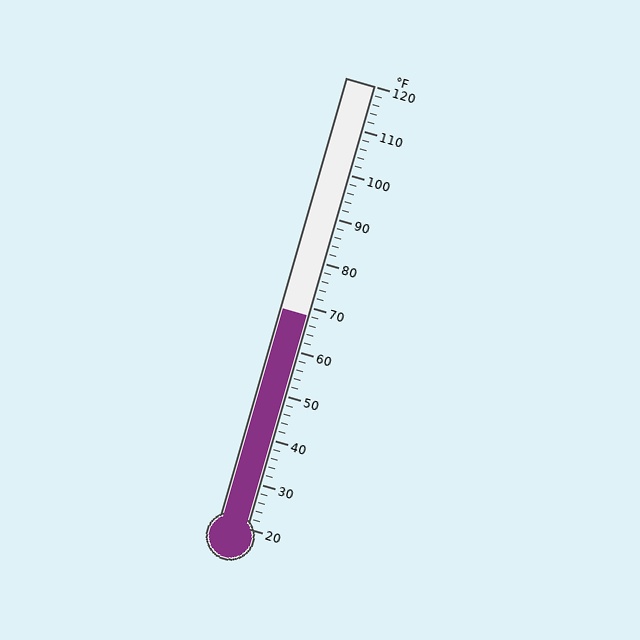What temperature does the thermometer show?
The thermometer shows approximately 68°F.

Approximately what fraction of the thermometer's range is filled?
The thermometer is filled to approximately 50% of its range.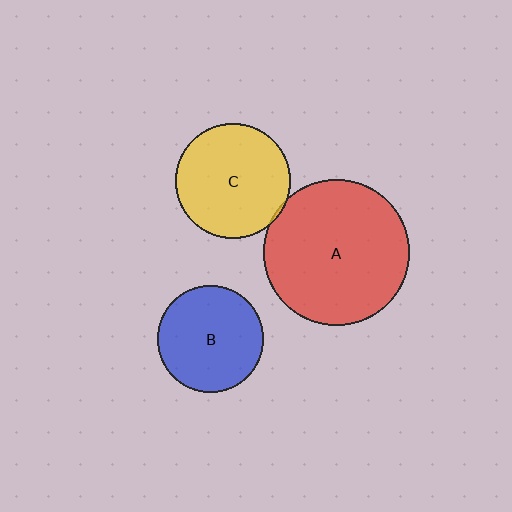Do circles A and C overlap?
Yes.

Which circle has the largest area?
Circle A (red).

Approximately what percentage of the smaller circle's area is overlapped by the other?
Approximately 5%.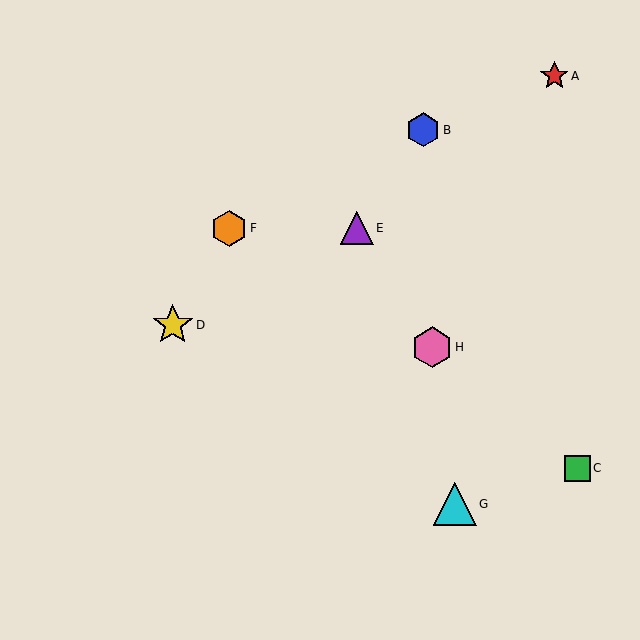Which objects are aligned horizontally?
Objects E, F are aligned horizontally.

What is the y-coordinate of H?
Object H is at y≈347.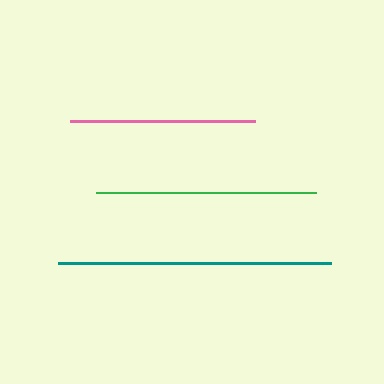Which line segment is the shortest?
The pink line is the shortest at approximately 185 pixels.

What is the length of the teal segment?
The teal segment is approximately 273 pixels long.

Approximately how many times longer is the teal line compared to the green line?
The teal line is approximately 1.2 times the length of the green line.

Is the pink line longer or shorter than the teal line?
The teal line is longer than the pink line.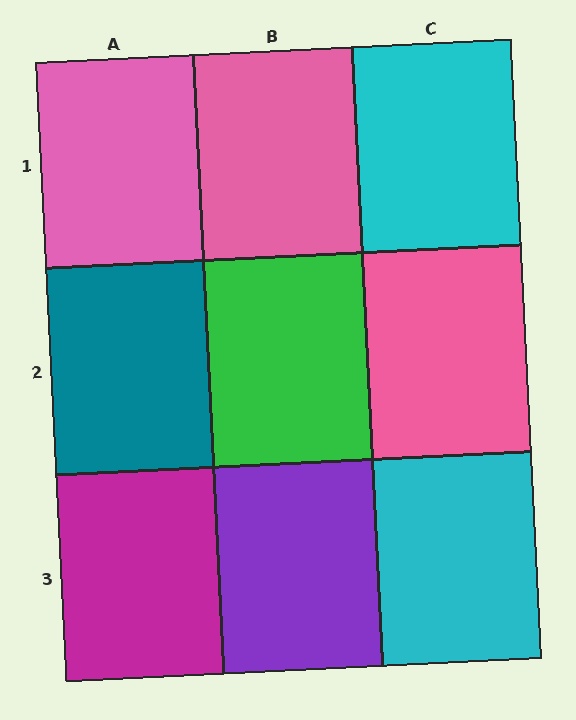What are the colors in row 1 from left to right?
Pink, pink, cyan.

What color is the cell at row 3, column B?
Purple.